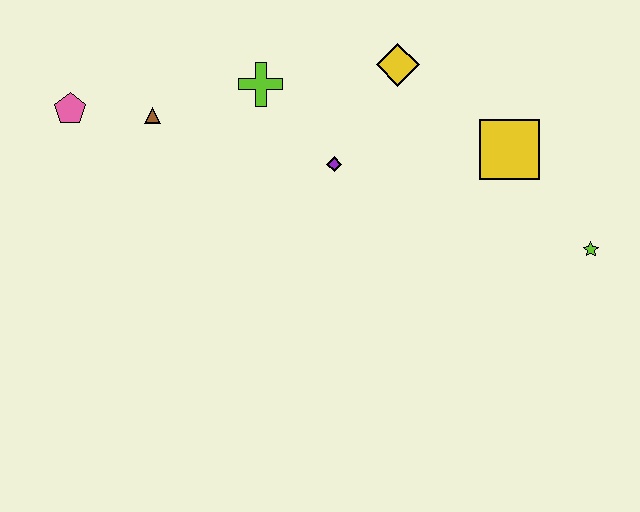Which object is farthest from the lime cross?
The lime star is farthest from the lime cross.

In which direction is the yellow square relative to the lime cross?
The yellow square is to the right of the lime cross.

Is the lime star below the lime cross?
Yes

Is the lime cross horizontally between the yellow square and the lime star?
No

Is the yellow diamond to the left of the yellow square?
Yes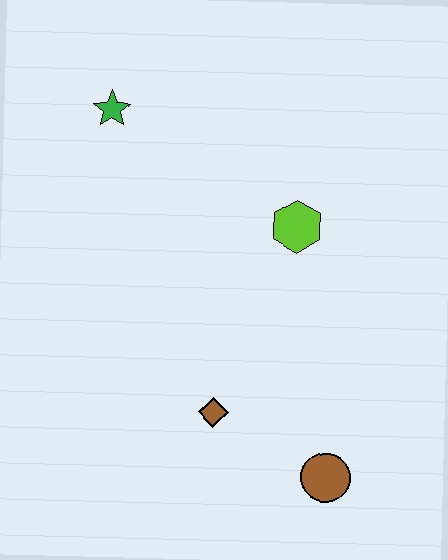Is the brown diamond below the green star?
Yes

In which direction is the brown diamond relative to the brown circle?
The brown diamond is to the left of the brown circle.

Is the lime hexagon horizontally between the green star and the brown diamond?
No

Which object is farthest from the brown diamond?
The green star is farthest from the brown diamond.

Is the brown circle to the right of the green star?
Yes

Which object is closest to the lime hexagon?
The brown diamond is closest to the lime hexagon.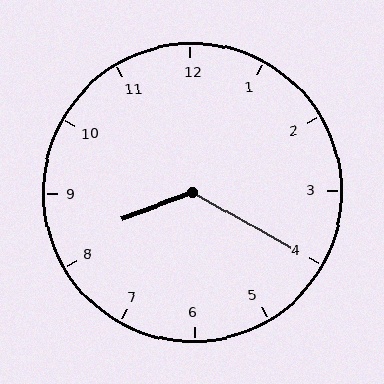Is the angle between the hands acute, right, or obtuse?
It is obtuse.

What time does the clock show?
8:20.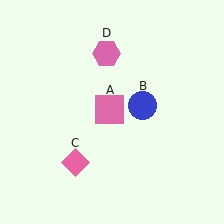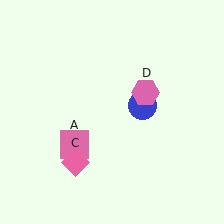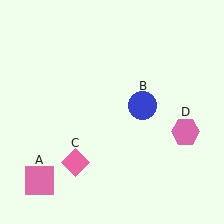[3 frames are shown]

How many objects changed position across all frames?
2 objects changed position: pink square (object A), pink hexagon (object D).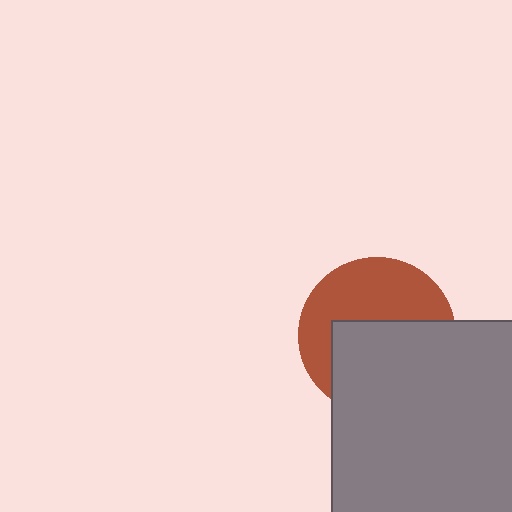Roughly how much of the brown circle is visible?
About half of it is visible (roughly 48%).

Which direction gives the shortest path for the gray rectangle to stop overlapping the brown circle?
Moving down gives the shortest separation.